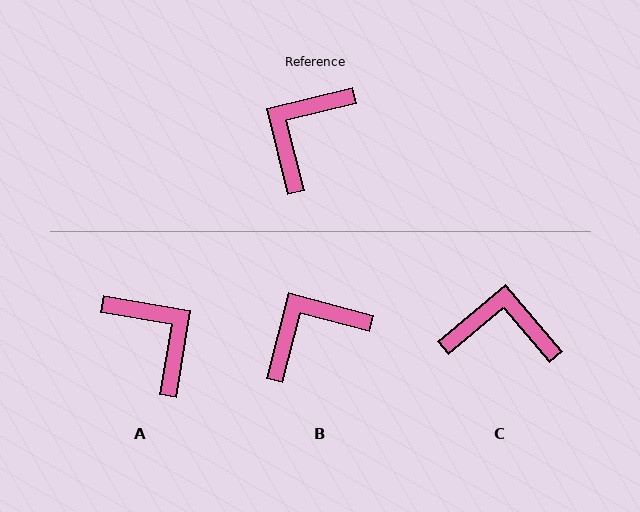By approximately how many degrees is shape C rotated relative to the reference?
Approximately 64 degrees clockwise.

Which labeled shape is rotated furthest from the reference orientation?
A, about 113 degrees away.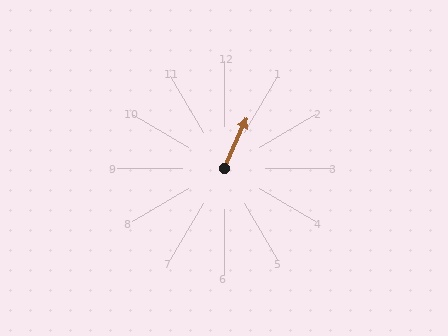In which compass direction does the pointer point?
Northeast.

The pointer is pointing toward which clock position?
Roughly 1 o'clock.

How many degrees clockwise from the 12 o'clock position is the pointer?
Approximately 24 degrees.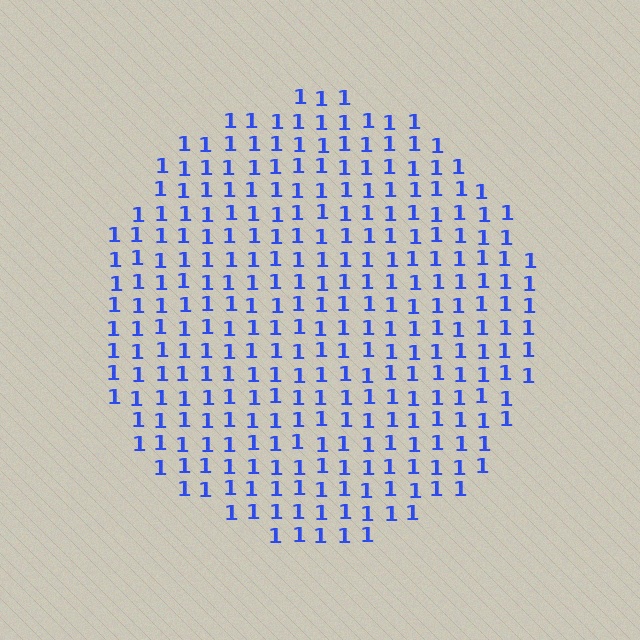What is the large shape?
The large shape is a circle.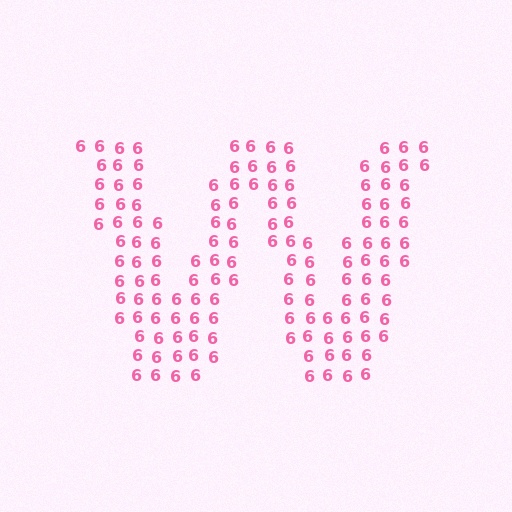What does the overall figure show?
The overall figure shows the letter W.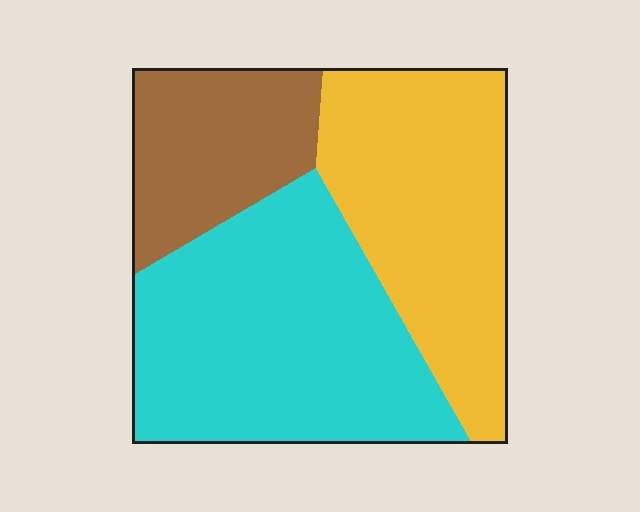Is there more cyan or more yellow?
Cyan.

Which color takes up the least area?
Brown, at roughly 20%.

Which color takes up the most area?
Cyan, at roughly 45%.